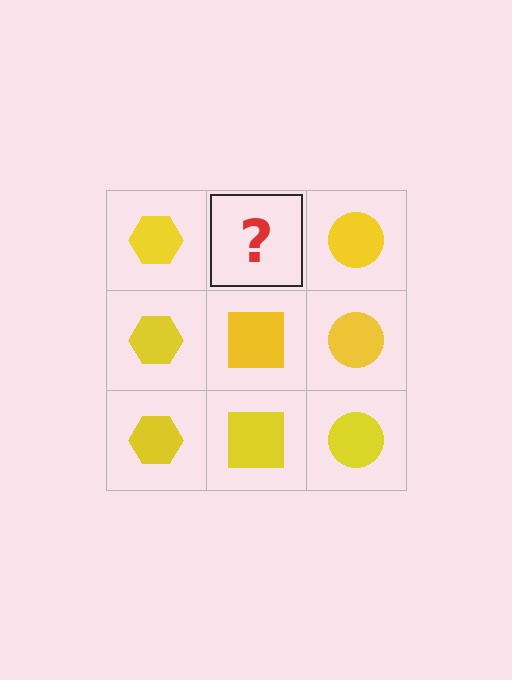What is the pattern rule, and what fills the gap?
The rule is that each column has a consistent shape. The gap should be filled with a yellow square.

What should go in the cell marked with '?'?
The missing cell should contain a yellow square.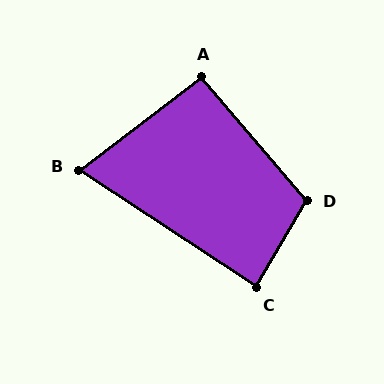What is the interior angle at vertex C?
Approximately 87 degrees (approximately right).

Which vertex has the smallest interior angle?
B, at approximately 71 degrees.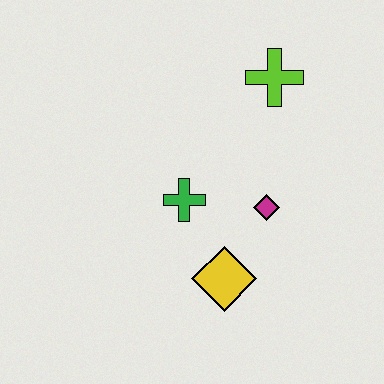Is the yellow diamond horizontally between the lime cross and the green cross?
Yes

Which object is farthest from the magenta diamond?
The lime cross is farthest from the magenta diamond.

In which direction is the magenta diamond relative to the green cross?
The magenta diamond is to the right of the green cross.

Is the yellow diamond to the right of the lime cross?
No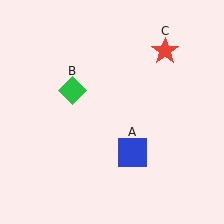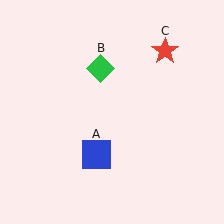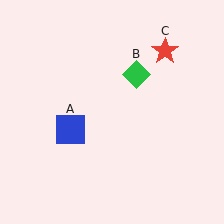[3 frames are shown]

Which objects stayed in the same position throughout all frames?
Red star (object C) remained stationary.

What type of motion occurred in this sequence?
The blue square (object A), green diamond (object B) rotated clockwise around the center of the scene.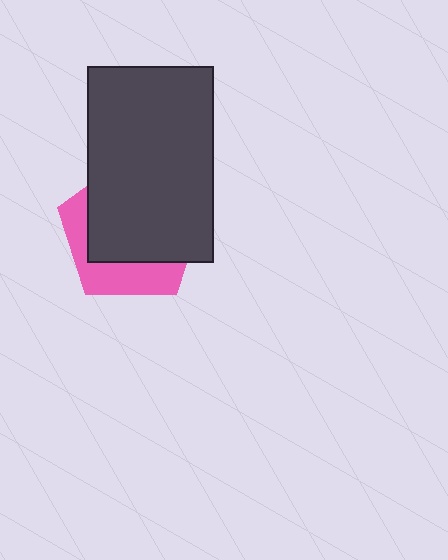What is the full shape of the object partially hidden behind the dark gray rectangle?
The partially hidden object is a pink pentagon.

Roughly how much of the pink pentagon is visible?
A small part of it is visible (roughly 33%).